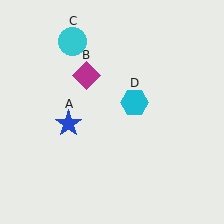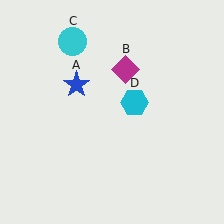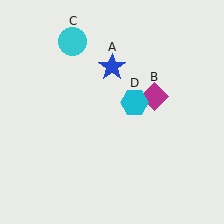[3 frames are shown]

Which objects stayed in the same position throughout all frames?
Cyan circle (object C) and cyan hexagon (object D) remained stationary.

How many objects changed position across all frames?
2 objects changed position: blue star (object A), magenta diamond (object B).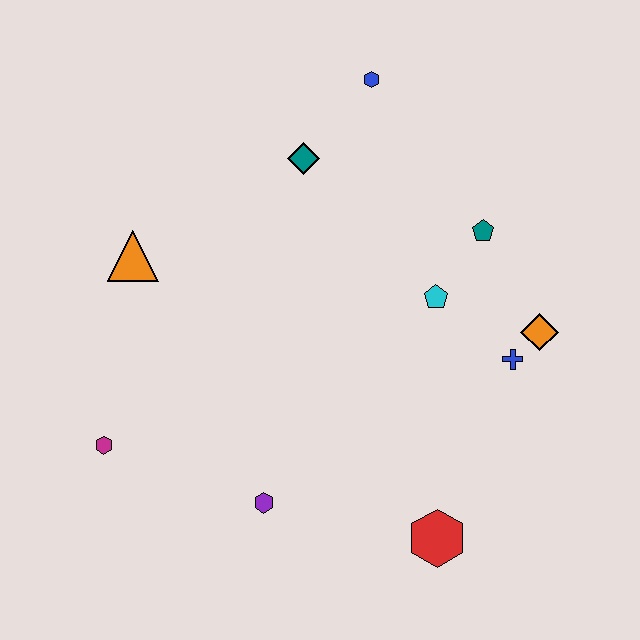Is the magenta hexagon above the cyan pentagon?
No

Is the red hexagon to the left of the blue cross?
Yes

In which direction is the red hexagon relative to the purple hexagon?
The red hexagon is to the right of the purple hexagon.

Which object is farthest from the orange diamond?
The magenta hexagon is farthest from the orange diamond.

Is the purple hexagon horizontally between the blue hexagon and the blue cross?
No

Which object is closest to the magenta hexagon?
The purple hexagon is closest to the magenta hexagon.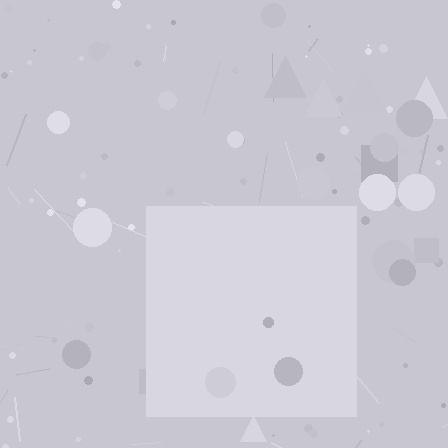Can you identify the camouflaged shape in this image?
The camouflaged shape is a square.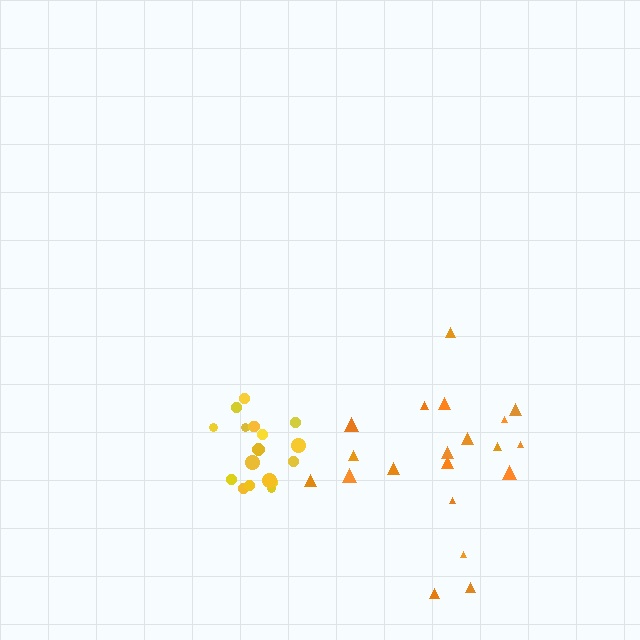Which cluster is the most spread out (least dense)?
Orange.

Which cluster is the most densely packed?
Yellow.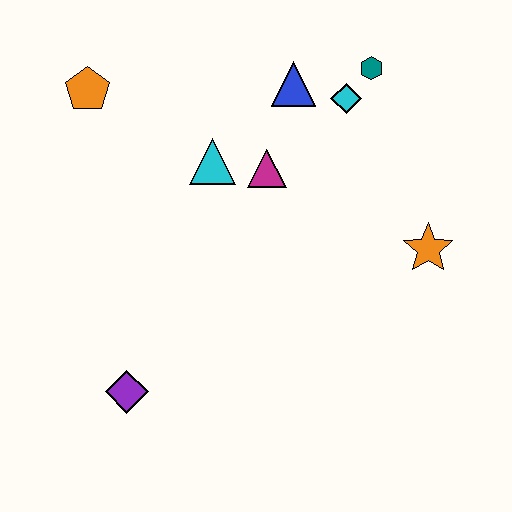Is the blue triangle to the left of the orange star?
Yes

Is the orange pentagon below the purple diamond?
No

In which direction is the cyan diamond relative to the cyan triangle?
The cyan diamond is to the right of the cyan triangle.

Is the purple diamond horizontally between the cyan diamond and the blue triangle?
No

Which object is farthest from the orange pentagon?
The orange star is farthest from the orange pentagon.